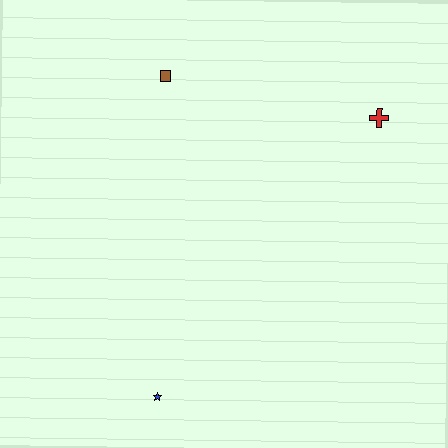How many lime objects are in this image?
There are no lime objects.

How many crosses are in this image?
There is 1 cross.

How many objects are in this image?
There are 3 objects.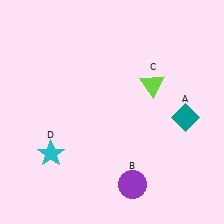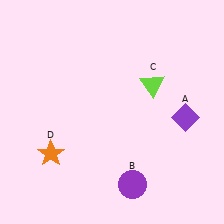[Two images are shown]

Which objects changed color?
A changed from teal to purple. D changed from cyan to orange.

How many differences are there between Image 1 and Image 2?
There are 2 differences between the two images.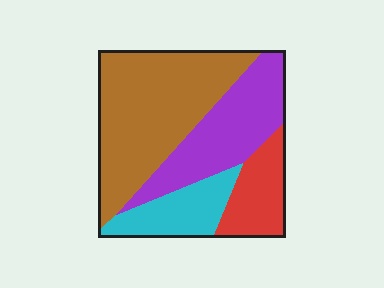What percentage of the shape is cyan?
Cyan covers 15% of the shape.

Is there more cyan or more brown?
Brown.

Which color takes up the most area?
Brown, at roughly 45%.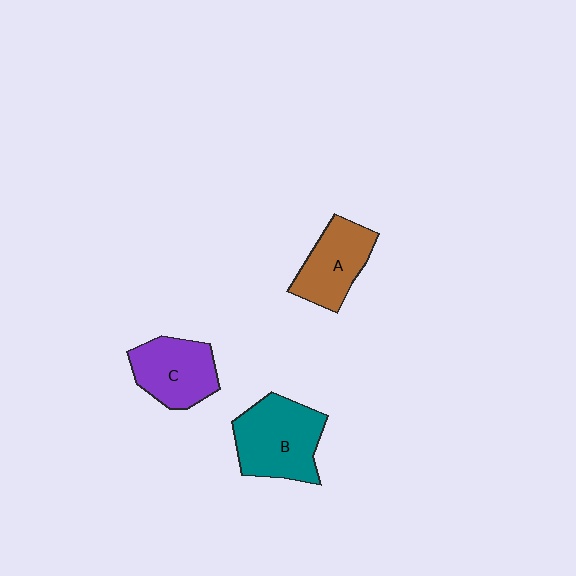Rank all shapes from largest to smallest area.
From largest to smallest: B (teal), C (purple), A (brown).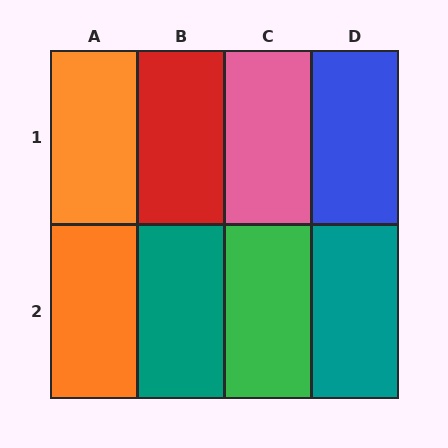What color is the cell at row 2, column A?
Orange.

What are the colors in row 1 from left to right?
Orange, red, pink, blue.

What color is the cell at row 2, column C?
Green.